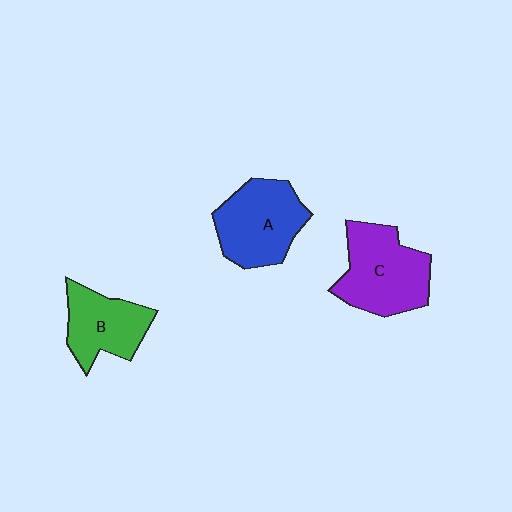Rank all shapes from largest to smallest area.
From largest to smallest: C (purple), A (blue), B (green).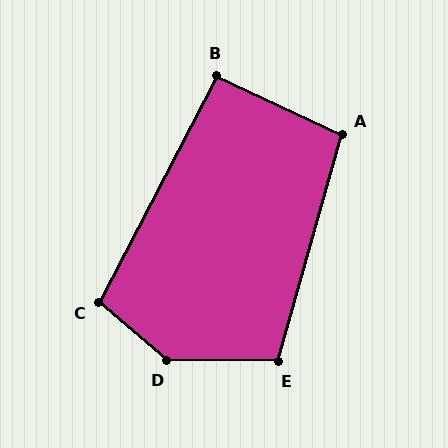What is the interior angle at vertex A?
Approximately 99 degrees (obtuse).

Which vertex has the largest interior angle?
D, at approximately 140 degrees.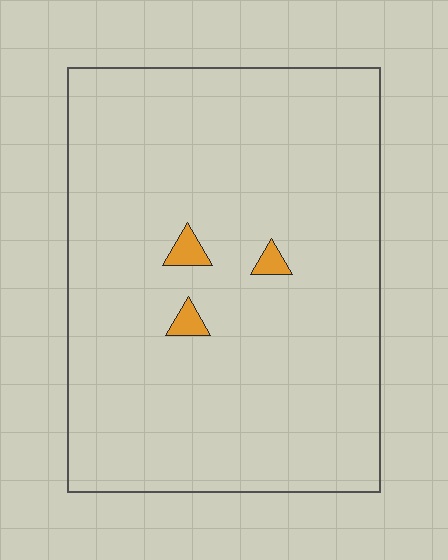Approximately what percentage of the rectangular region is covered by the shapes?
Approximately 0%.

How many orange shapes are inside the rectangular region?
3.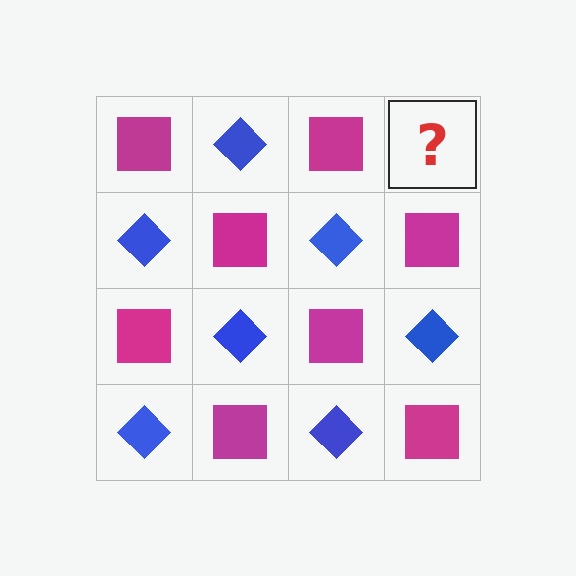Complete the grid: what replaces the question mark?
The question mark should be replaced with a blue diamond.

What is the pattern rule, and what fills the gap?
The rule is that it alternates magenta square and blue diamond in a checkerboard pattern. The gap should be filled with a blue diamond.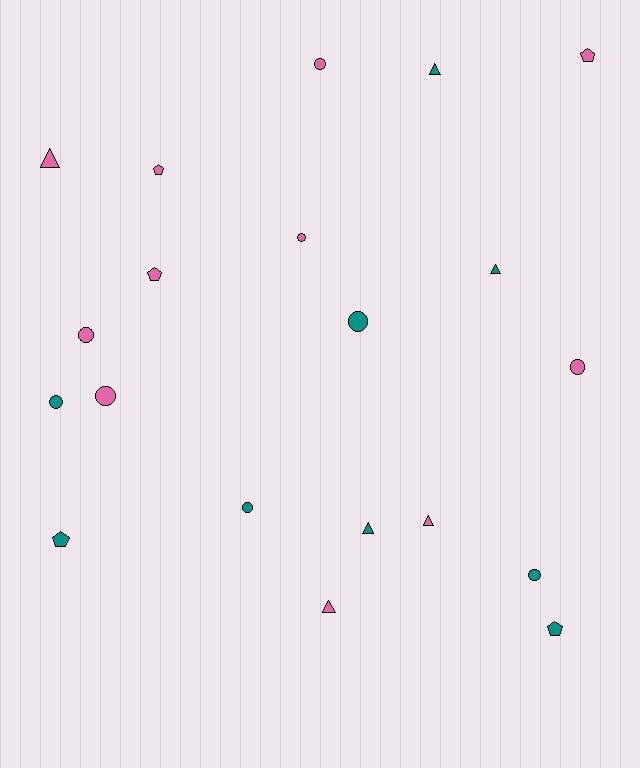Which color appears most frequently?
Pink, with 11 objects.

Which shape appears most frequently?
Circle, with 9 objects.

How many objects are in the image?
There are 20 objects.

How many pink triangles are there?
There are 3 pink triangles.